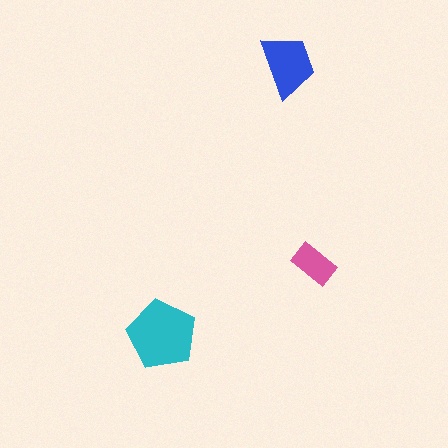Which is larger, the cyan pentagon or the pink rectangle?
The cyan pentagon.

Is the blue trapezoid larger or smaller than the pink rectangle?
Larger.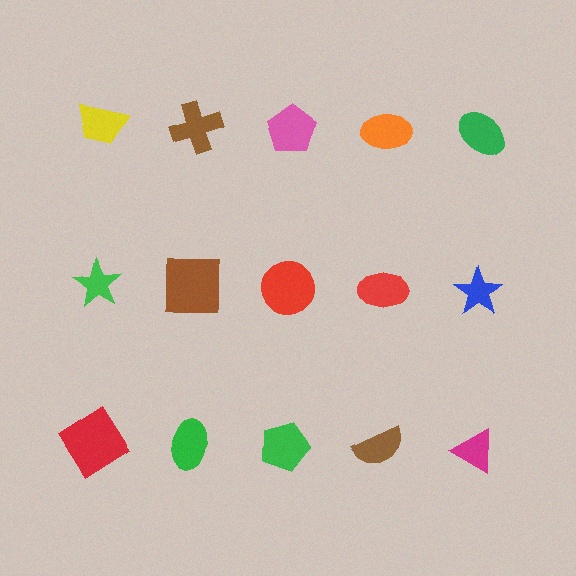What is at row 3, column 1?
A red diamond.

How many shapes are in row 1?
5 shapes.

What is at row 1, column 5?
A green ellipse.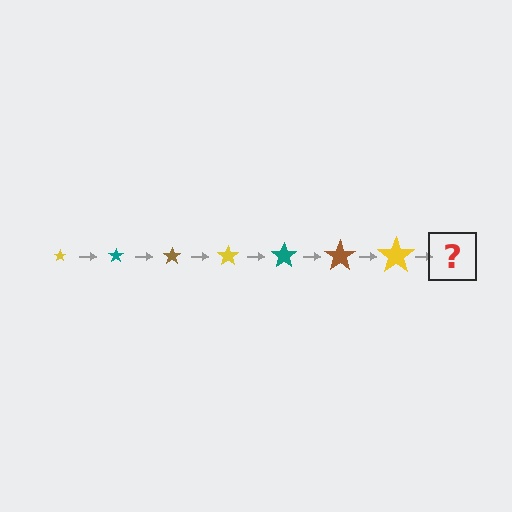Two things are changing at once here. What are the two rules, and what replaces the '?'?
The two rules are that the star grows larger each step and the color cycles through yellow, teal, and brown. The '?' should be a teal star, larger than the previous one.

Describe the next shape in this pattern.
It should be a teal star, larger than the previous one.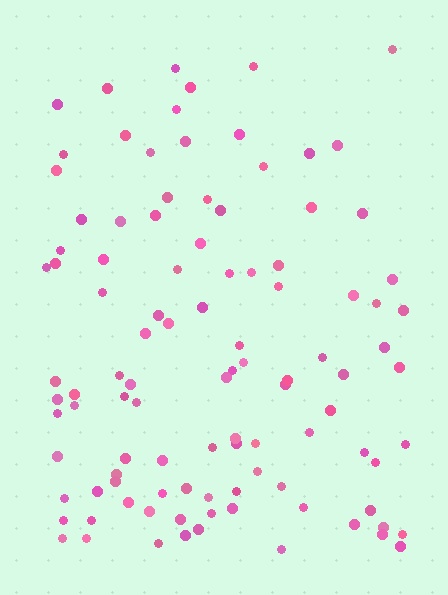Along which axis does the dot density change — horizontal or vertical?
Vertical.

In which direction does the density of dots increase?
From top to bottom, with the bottom side densest.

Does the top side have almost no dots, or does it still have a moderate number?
Still a moderate number, just noticeably fewer than the bottom.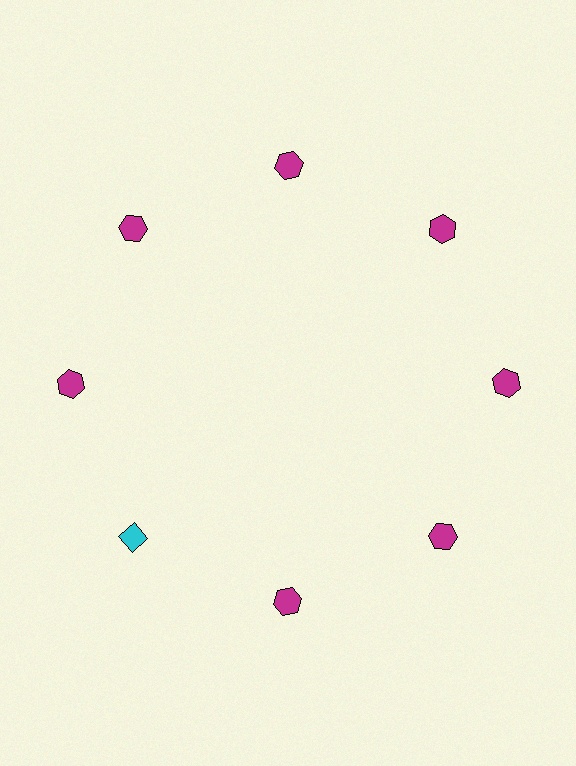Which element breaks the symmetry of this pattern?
The cyan diamond at roughly the 8 o'clock position breaks the symmetry. All other shapes are magenta hexagons.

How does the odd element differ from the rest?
It differs in both color (cyan instead of magenta) and shape (diamond instead of hexagon).